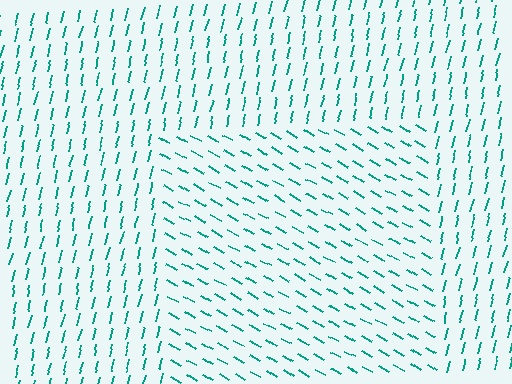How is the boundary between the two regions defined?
The boundary is defined purely by a change in line orientation (approximately 74 degrees difference). All lines are the same color and thickness.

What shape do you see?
I see a rectangle.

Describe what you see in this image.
The image is filled with small teal line segments. A rectangle region in the image has lines oriented differently from the surrounding lines, creating a visible texture boundary.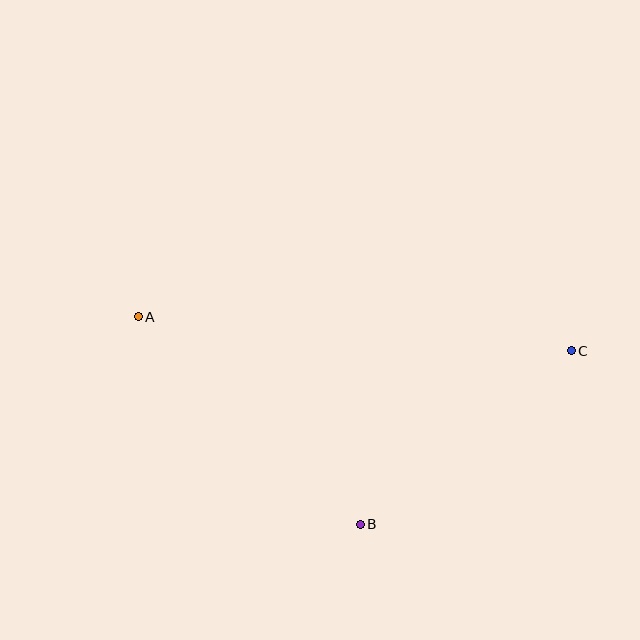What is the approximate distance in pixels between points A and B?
The distance between A and B is approximately 303 pixels.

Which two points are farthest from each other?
Points A and C are farthest from each other.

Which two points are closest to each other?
Points B and C are closest to each other.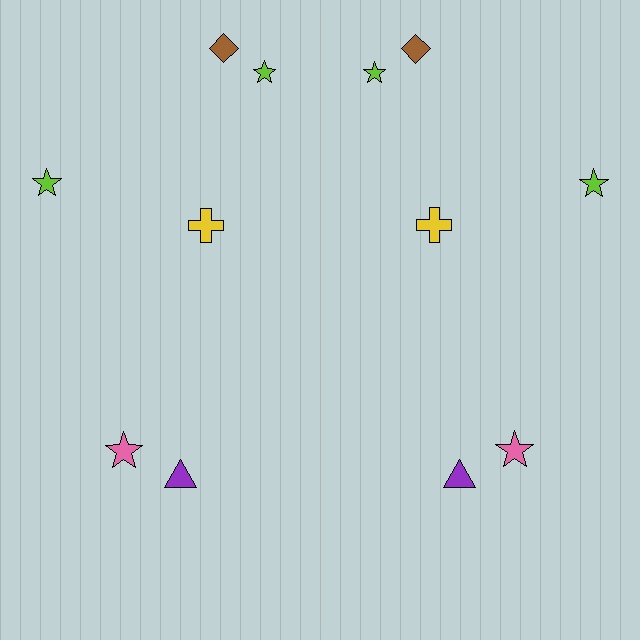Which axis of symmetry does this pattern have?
The pattern has a vertical axis of symmetry running through the center of the image.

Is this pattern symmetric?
Yes, this pattern has bilateral (reflection) symmetry.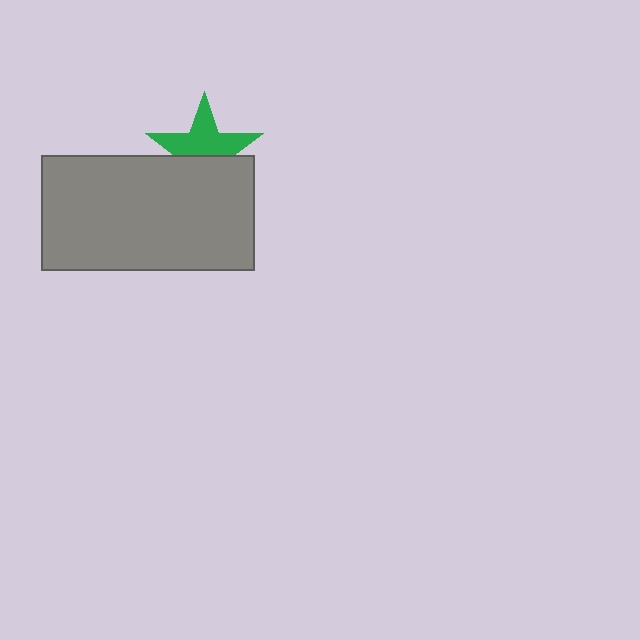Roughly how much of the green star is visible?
About half of it is visible (roughly 57%).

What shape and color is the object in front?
The object in front is a gray rectangle.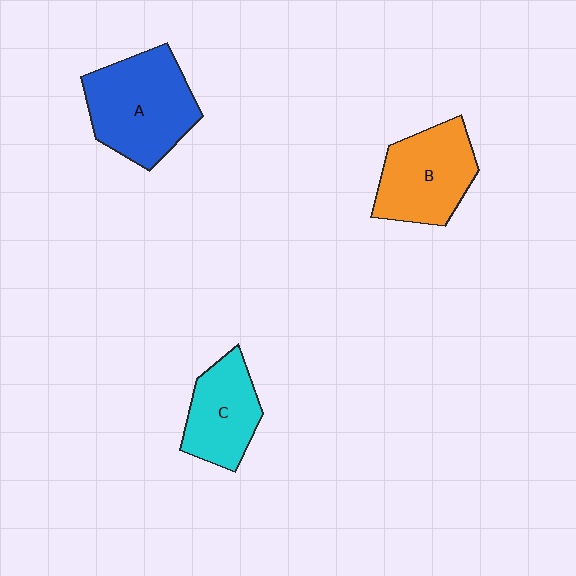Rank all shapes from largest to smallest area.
From largest to smallest: A (blue), B (orange), C (cyan).